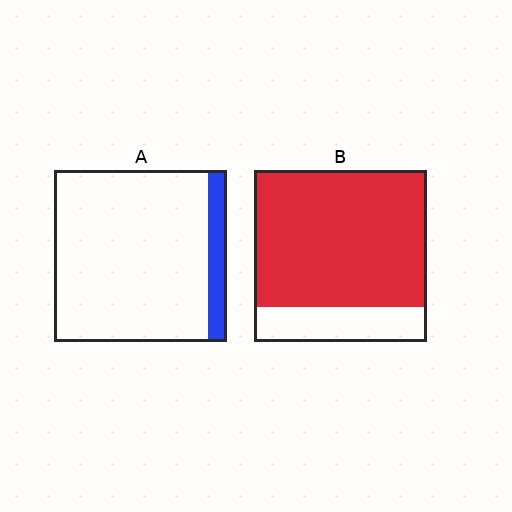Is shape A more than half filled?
No.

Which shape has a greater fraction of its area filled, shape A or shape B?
Shape B.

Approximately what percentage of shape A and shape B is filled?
A is approximately 10% and B is approximately 80%.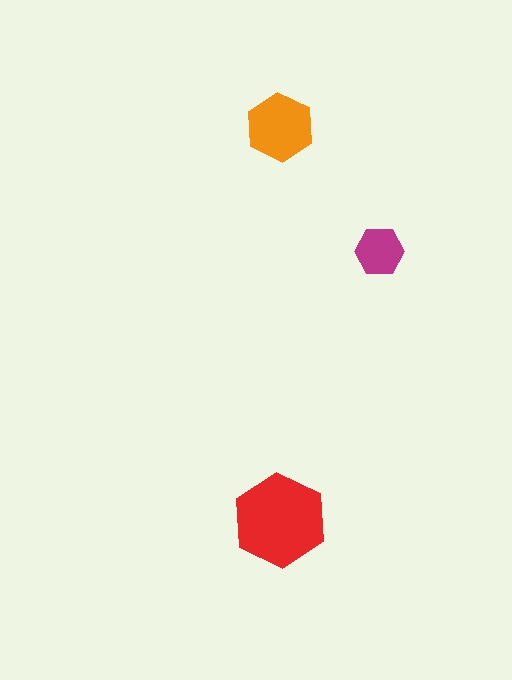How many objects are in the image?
There are 3 objects in the image.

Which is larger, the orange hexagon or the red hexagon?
The red one.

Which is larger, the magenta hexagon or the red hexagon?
The red one.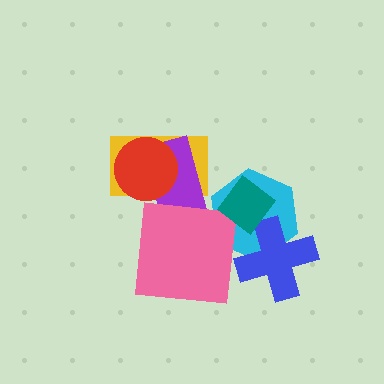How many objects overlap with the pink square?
2 objects overlap with the pink square.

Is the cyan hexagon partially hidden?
Yes, it is partially covered by another shape.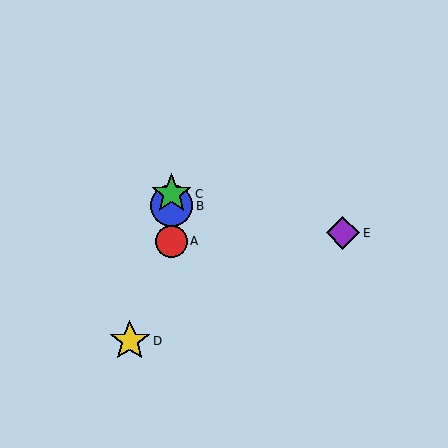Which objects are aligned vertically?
Objects A, B, C are aligned vertically.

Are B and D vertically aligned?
No, B is at x≈171 and D is at x≈130.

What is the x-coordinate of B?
Object B is at x≈171.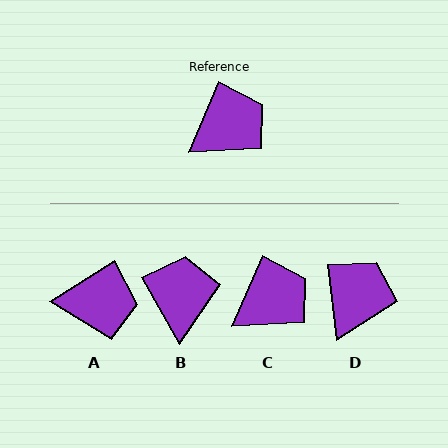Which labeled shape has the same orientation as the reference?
C.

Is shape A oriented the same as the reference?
No, it is off by about 35 degrees.